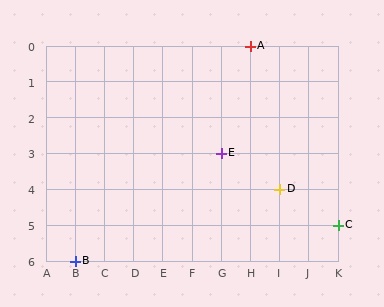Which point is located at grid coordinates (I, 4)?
Point D is at (I, 4).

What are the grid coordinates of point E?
Point E is at grid coordinates (G, 3).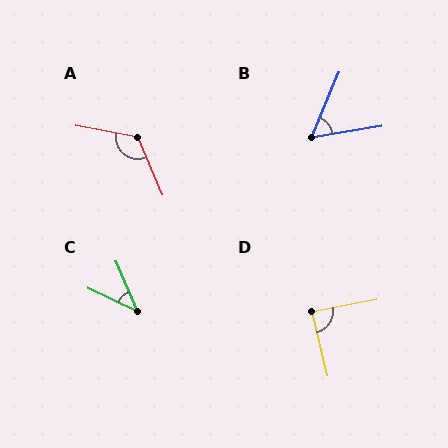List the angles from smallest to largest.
C (41°), B (58°), D (87°), A (123°).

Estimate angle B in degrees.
Approximately 58 degrees.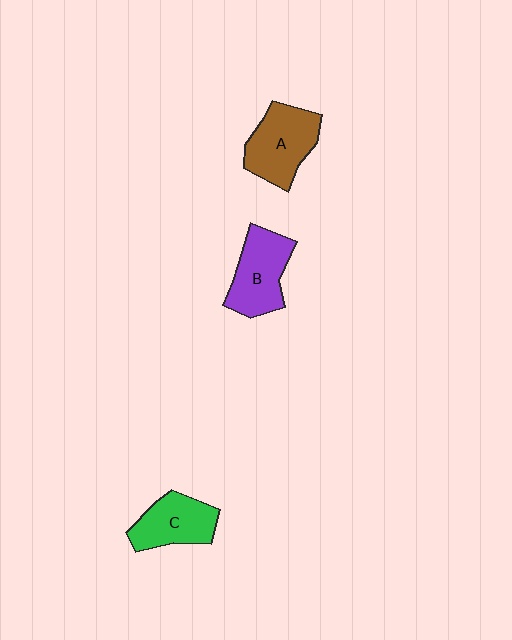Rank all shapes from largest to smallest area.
From largest to smallest: A (brown), B (purple), C (green).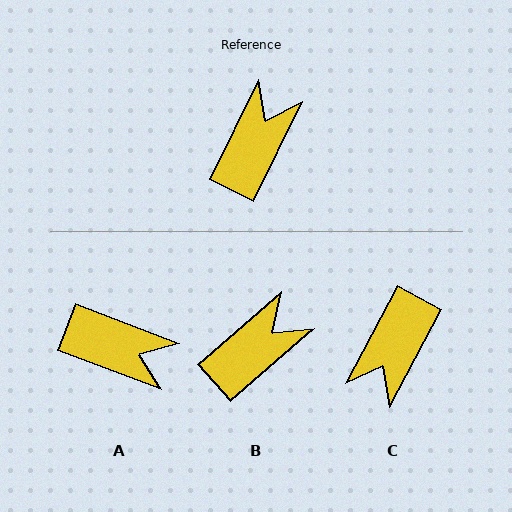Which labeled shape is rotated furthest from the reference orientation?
C, about 178 degrees away.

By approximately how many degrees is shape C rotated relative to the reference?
Approximately 178 degrees counter-clockwise.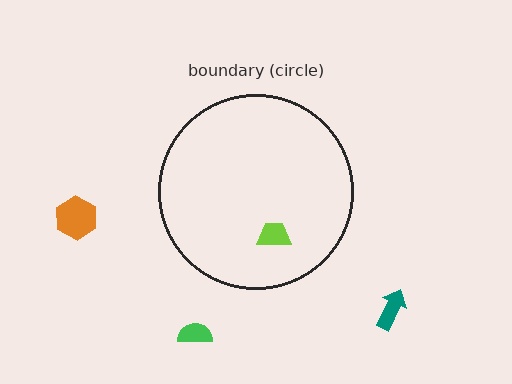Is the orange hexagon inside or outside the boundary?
Outside.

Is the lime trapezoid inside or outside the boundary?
Inside.